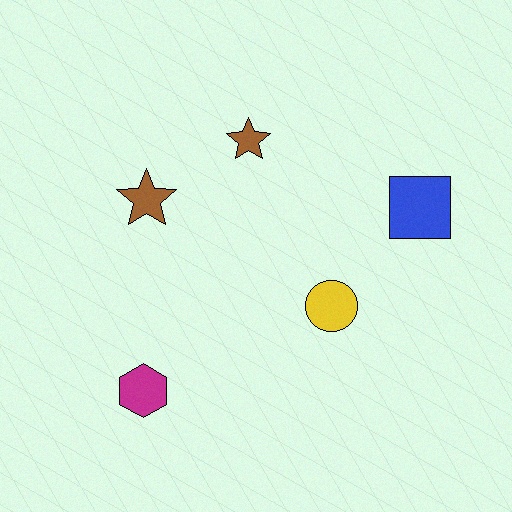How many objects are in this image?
There are 5 objects.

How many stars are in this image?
There are 2 stars.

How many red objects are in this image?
There are no red objects.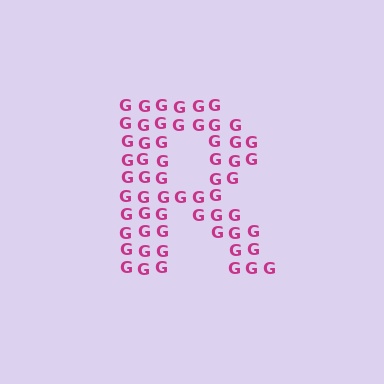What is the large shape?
The large shape is the letter R.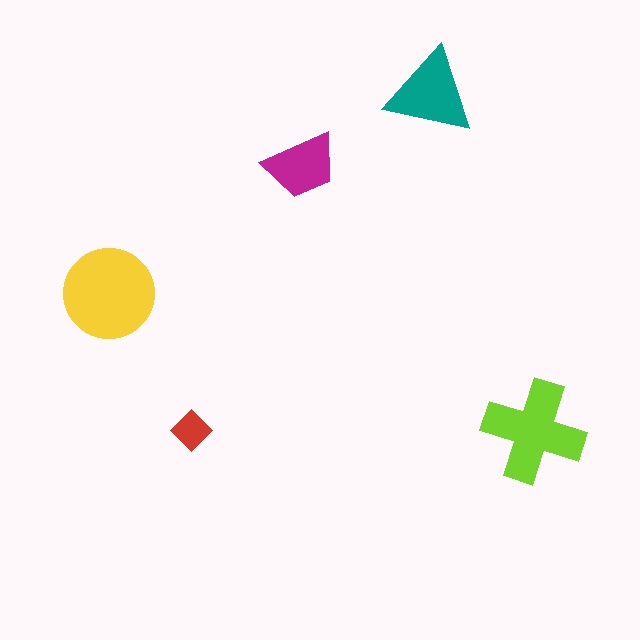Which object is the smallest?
The red diamond.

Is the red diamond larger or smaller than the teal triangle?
Smaller.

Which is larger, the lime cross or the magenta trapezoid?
The lime cross.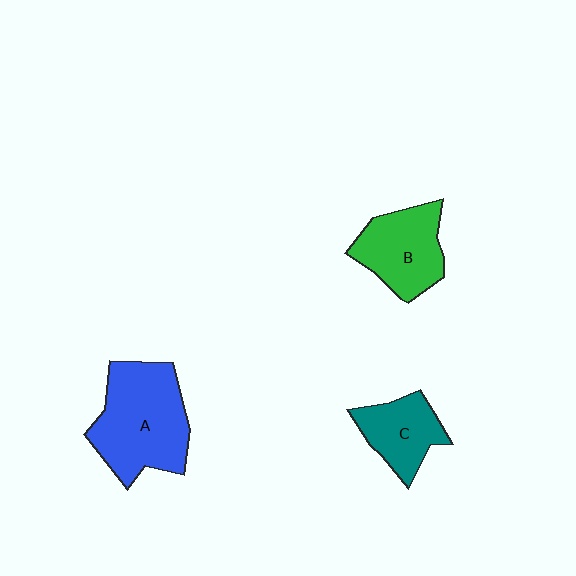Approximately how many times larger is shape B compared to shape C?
Approximately 1.3 times.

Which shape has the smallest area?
Shape C (teal).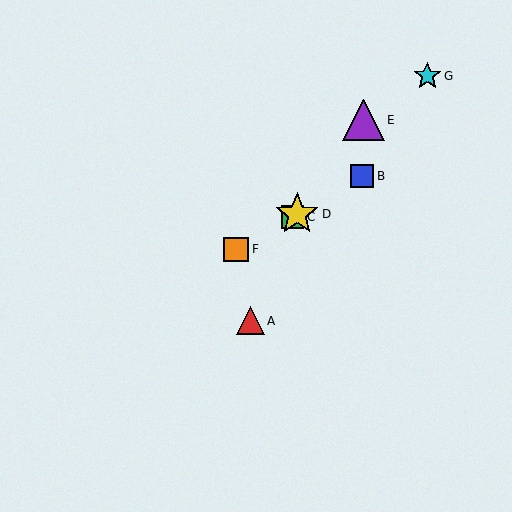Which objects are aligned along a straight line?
Objects B, C, D, F are aligned along a straight line.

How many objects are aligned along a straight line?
4 objects (B, C, D, F) are aligned along a straight line.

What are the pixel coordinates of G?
Object G is at (427, 76).